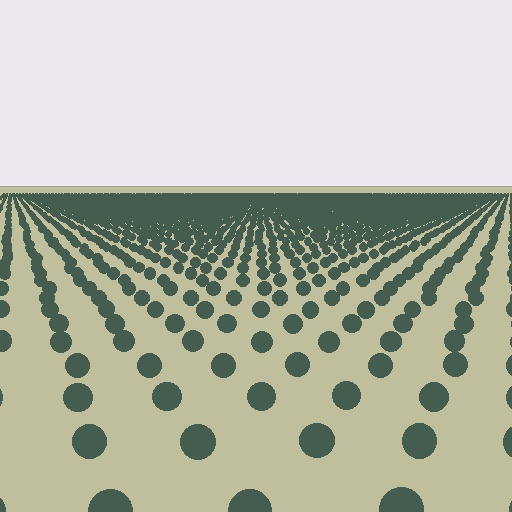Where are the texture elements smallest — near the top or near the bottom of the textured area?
Near the top.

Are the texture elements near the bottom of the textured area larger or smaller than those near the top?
Larger. Near the bottom, elements are closer to the viewer and appear at a bigger on-screen size.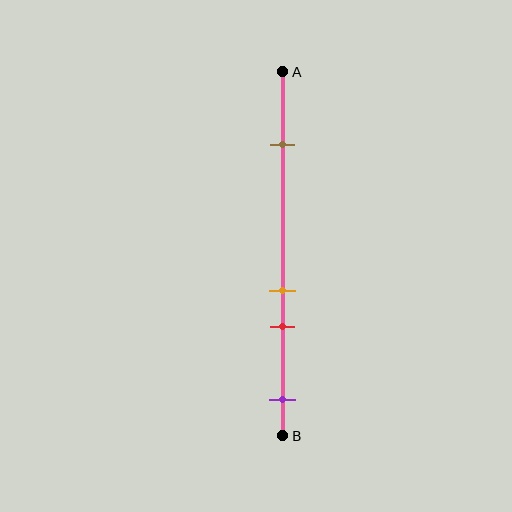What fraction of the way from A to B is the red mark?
The red mark is approximately 70% (0.7) of the way from A to B.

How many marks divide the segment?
There are 4 marks dividing the segment.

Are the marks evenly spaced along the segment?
No, the marks are not evenly spaced.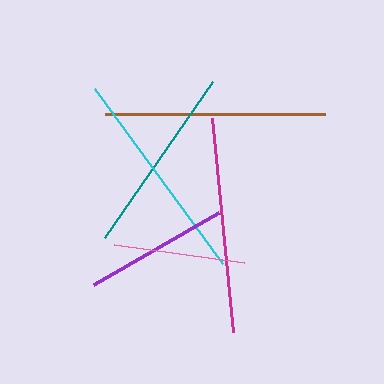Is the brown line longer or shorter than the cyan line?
The brown line is longer than the cyan line.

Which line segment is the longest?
The brown line is the longest at approximately 221 pixels.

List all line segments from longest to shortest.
From longest to shortest: brown, cyan, magenta, teal, purple, pink.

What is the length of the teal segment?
The teal segment is approximately 190 pixels long.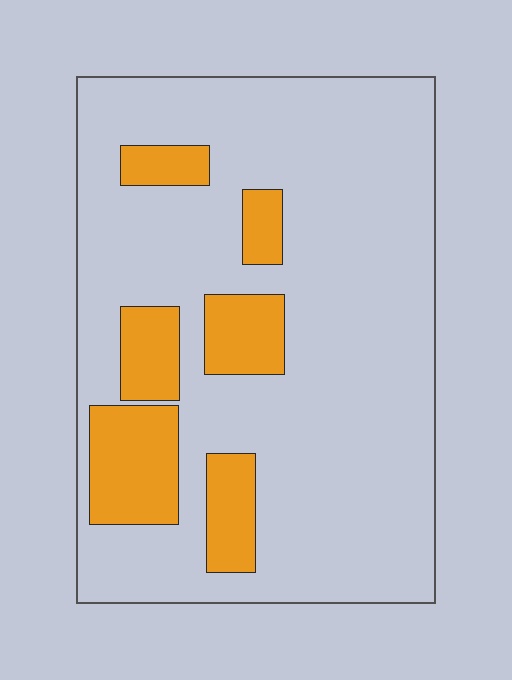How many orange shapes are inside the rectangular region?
6.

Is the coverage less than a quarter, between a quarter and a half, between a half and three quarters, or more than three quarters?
Less than a quarter.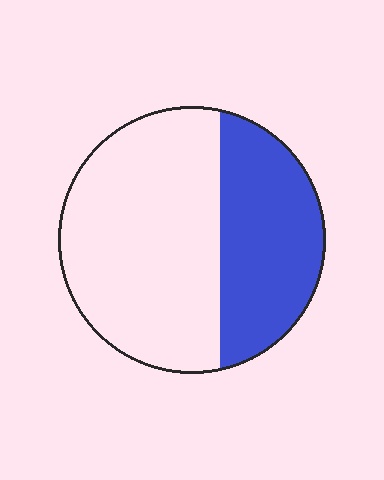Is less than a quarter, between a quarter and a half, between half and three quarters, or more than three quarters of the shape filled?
Between a quarter and a half.